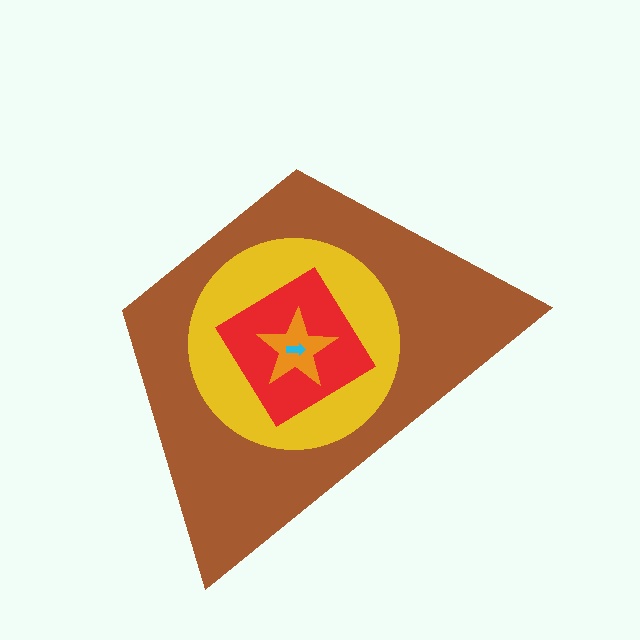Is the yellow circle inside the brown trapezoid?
Yes.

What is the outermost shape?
The brown trapezoid.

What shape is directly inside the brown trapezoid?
The yellow circle.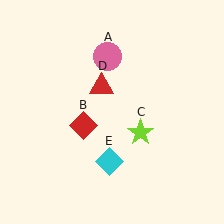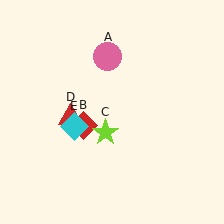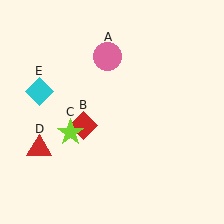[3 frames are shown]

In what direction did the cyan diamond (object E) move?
The cyan diamond (object E) moved up and to the left.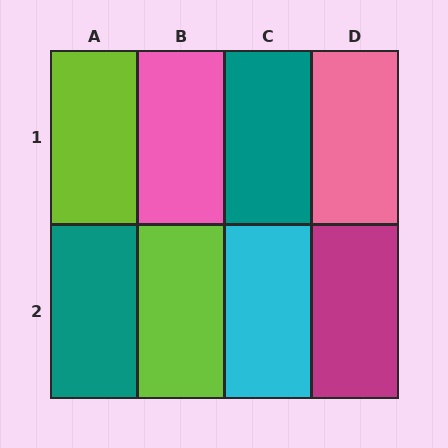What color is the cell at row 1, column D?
Pink.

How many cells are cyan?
1 cell is cyan.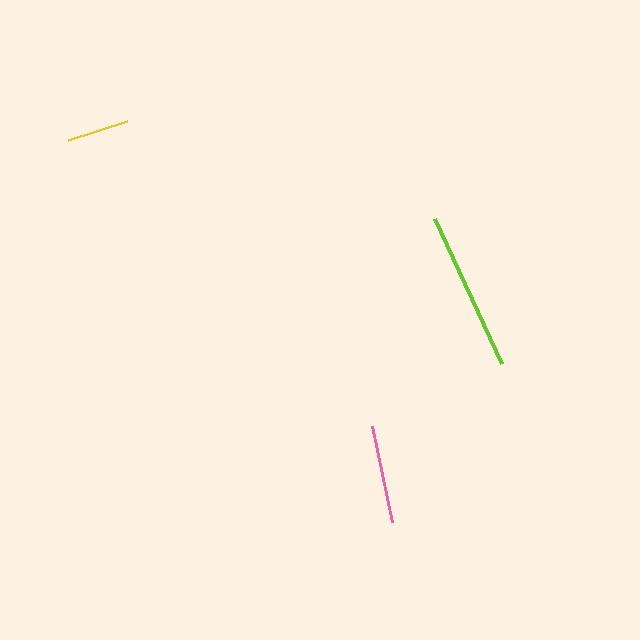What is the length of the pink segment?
The pink segment is approximately 98 pixels long.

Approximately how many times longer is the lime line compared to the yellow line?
The lime line is approximately 2.6 times the length of the yellow line.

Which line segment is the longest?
The lime line is the longest at approximately 160 pixels.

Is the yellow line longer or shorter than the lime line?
The lime line is longer than the yellow line.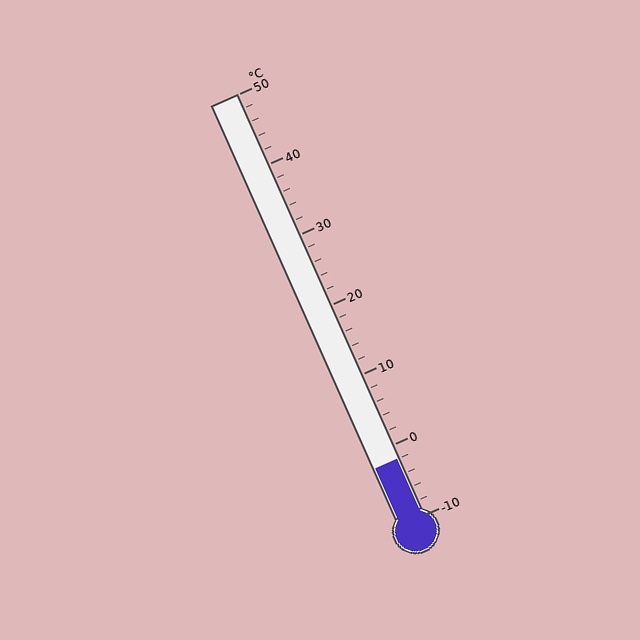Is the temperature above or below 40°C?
The temperature is below 40°C.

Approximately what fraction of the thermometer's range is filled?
The thermometer is filled to approximately 15% of its range.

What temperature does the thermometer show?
The thermometer shows approximately -2°C.